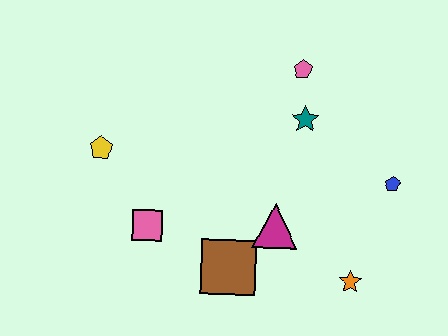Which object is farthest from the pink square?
The blue pentagon is farthest from the pink square.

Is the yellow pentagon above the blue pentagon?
Yes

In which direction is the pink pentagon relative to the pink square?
The pink pentagon is above the pink square.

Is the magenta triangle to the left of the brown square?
No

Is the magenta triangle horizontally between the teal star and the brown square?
Yes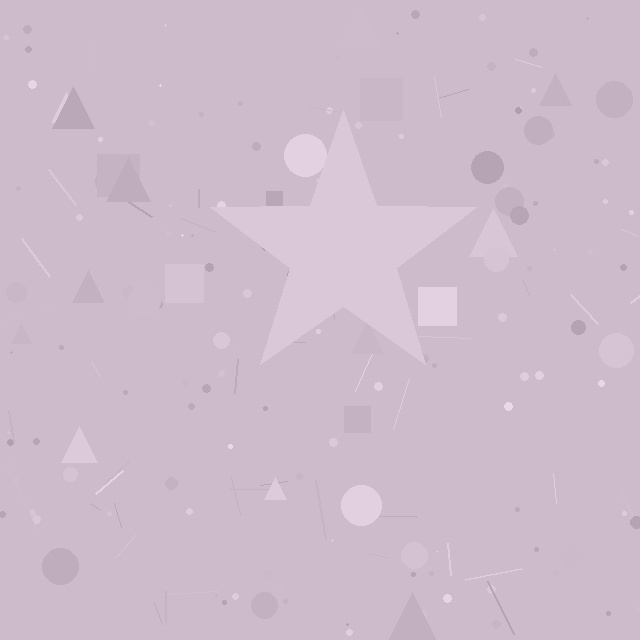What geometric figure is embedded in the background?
A star is embedded in the background.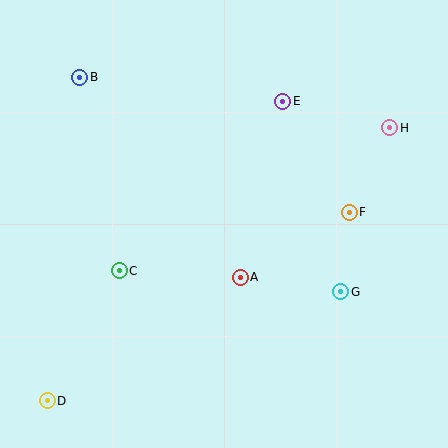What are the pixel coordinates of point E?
Point E is at (283, 101).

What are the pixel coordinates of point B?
Point B is at (80, 77).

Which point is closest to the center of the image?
Point A at (240, 277) is closest to the center.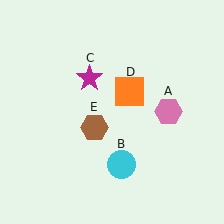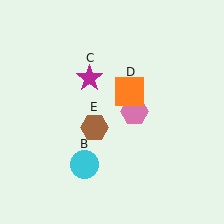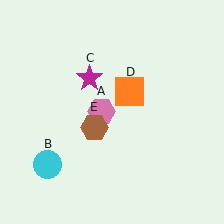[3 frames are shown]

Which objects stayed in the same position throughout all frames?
Magenta star (object C) and orange square (object D) and brown hexagon (object E) remained stationary.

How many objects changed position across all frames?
2 objects changed position: pink hexagon (object A), cyan circle (object B).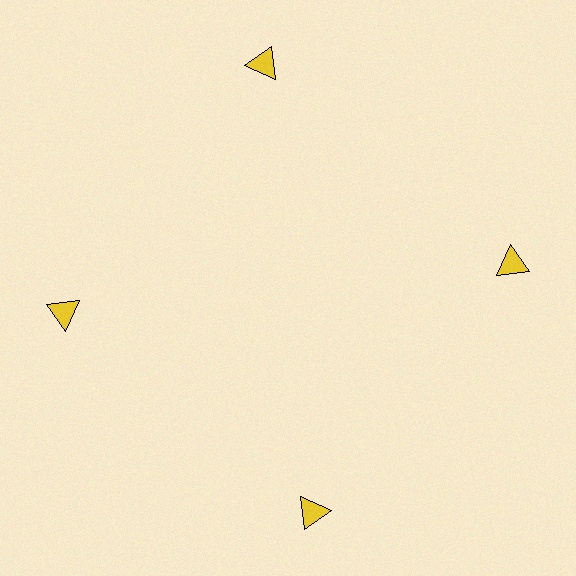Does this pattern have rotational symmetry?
Yes, this pattern has 4-fold rotational symmetry. It looks the same after rotating 90 degrees around the center.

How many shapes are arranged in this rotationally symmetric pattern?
There are 4 shapes, arranged in 4 groups of 1.